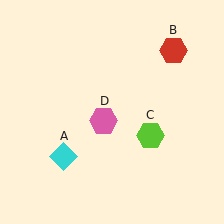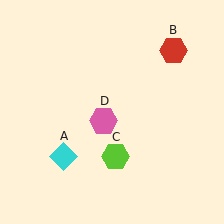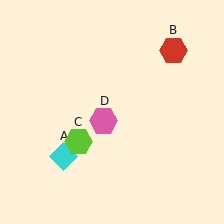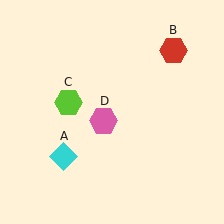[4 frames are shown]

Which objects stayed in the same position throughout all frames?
Cyan diamond (object A) and red hexagon (object B) and pink hexagon (object D) remained stationary.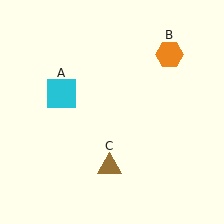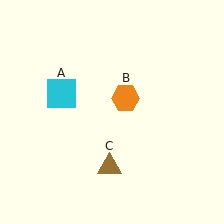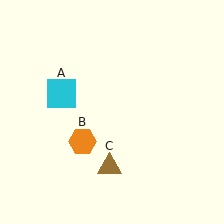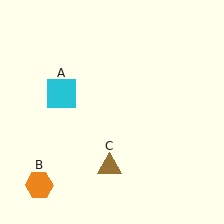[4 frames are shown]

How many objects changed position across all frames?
1 object changed position: orange hexagon (object B).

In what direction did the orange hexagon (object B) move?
The orange hexagon (object B) moved down and to the left.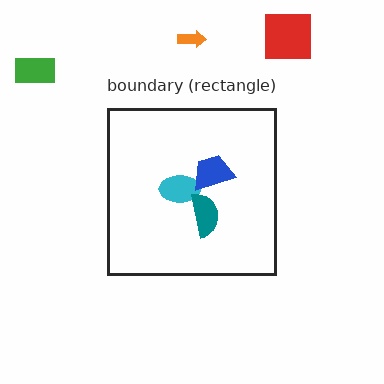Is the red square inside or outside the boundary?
Outside.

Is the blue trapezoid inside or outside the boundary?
Inside.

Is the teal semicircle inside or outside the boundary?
Inside.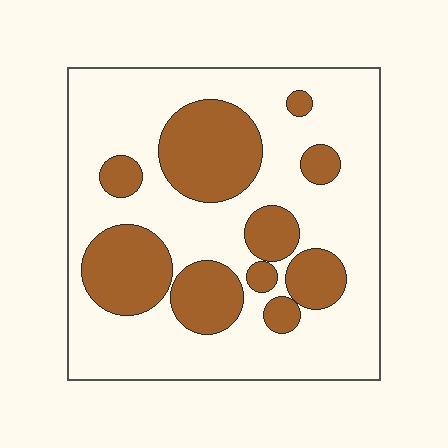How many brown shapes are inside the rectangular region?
10.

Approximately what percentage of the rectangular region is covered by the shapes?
Approximately 30%.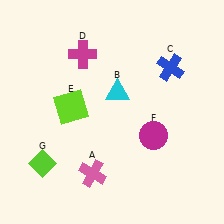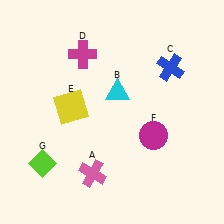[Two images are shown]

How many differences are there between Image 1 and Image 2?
There is 1 difference between the two images.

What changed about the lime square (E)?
In Image 1, E is lime. In Image 2, it changed to yellow.